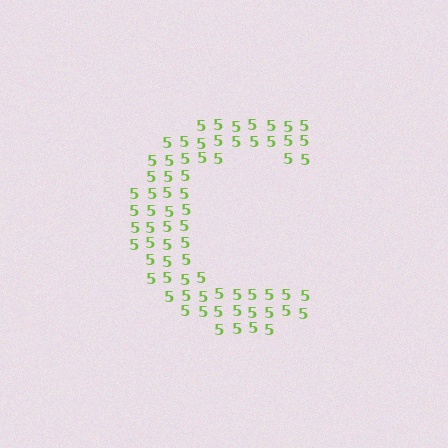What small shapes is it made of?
It is made of small digit 5's.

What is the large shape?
The large shape is the letter C.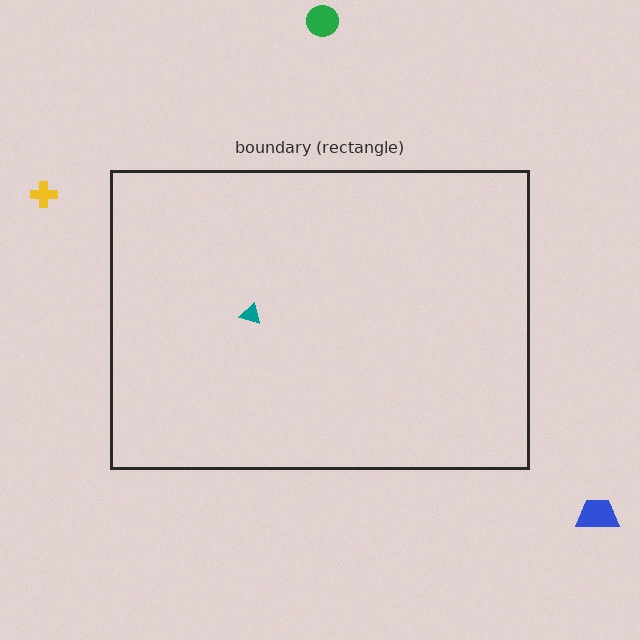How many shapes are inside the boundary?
1 inside, 3 outside.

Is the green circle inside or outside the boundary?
Outside.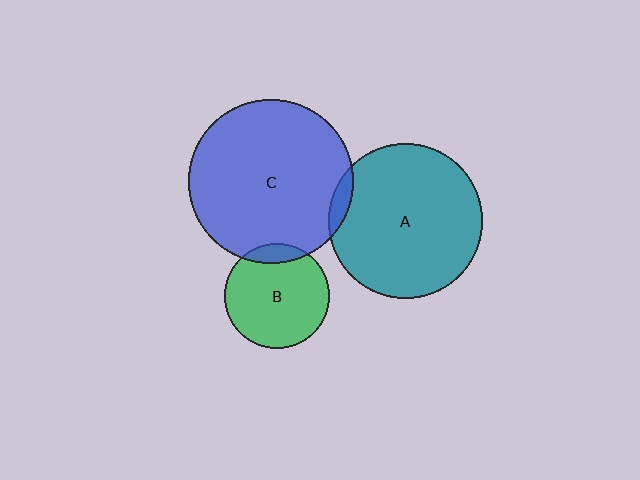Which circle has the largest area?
Circle C (blue).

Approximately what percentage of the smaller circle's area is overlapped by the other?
Approximately 10%.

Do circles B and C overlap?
Yes.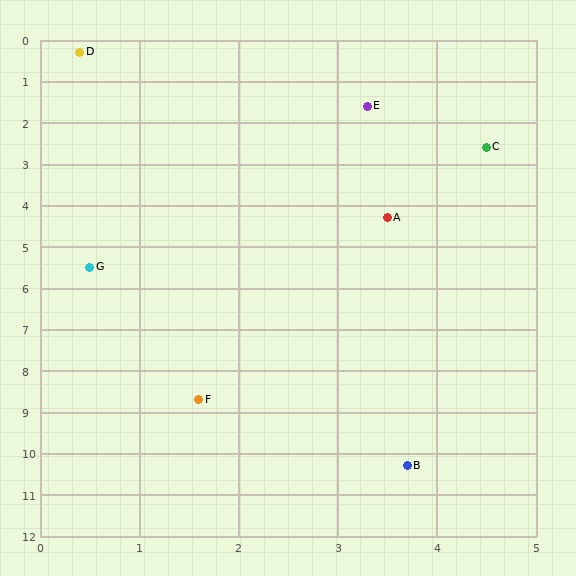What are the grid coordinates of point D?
Point D is at approximately (0.4, 0.3).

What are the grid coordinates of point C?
Point C is at approximately (4.5, 2.6).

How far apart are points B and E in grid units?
Points B and E are about 8.7 grid units apart.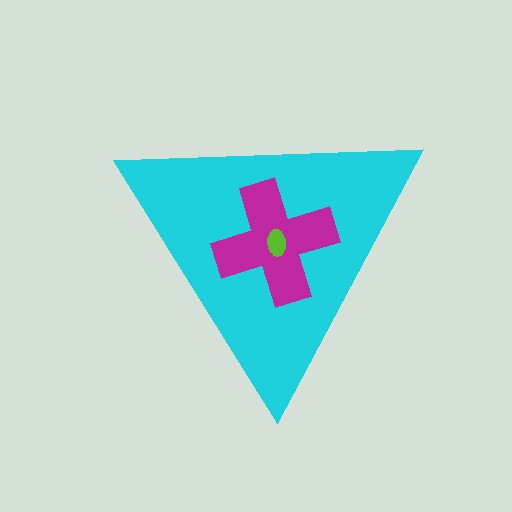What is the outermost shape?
The cyan triangle.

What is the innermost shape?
The lime ellipse.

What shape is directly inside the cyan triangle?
The magenta cross.